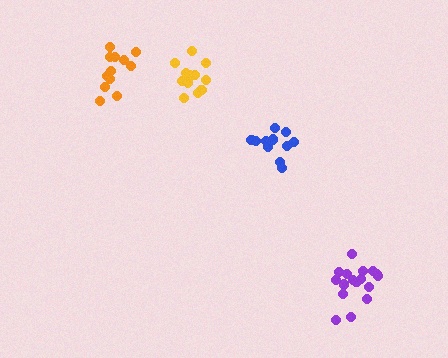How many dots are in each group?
Group 1: 12 dots, Group 2: 13 dots, Group 3: 17 dots, Group 4: 11 dots (53 total).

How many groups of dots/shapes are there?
There are 4 groups.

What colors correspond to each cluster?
The clusters are colored: orange, yellow, purple, blue.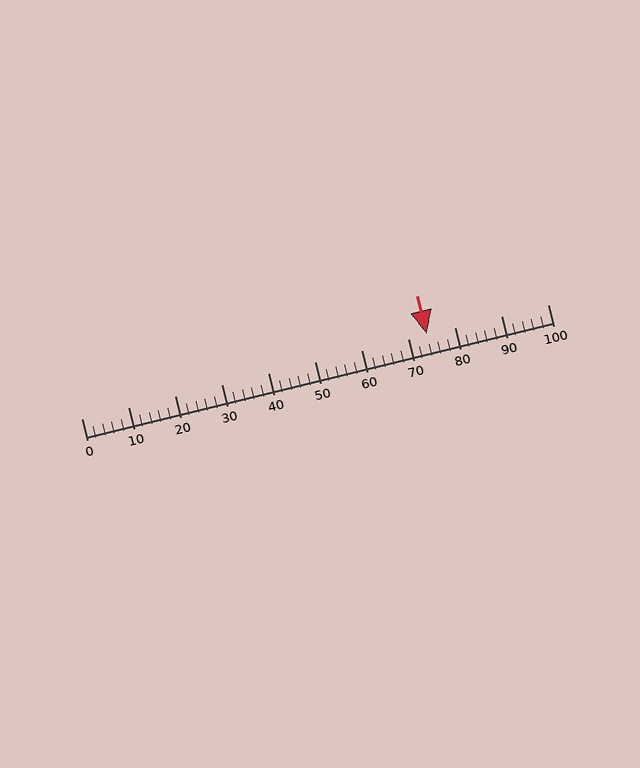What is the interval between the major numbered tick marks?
The major tick marks are spaced 10 units apart.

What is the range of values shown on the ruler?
The ruler shows values from 0 to 100.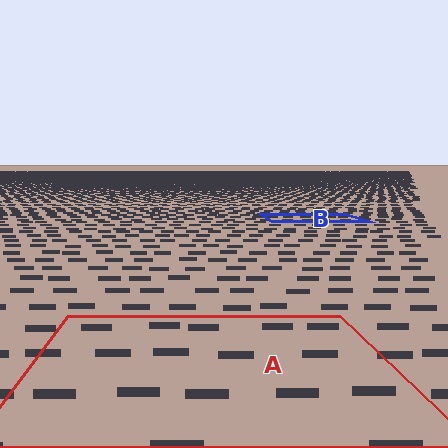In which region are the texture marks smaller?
The texture marks are smaller in region B, because it is farther away.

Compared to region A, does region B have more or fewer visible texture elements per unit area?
Region B has more texture elements per unit area — they are packed more densely because it is farther away.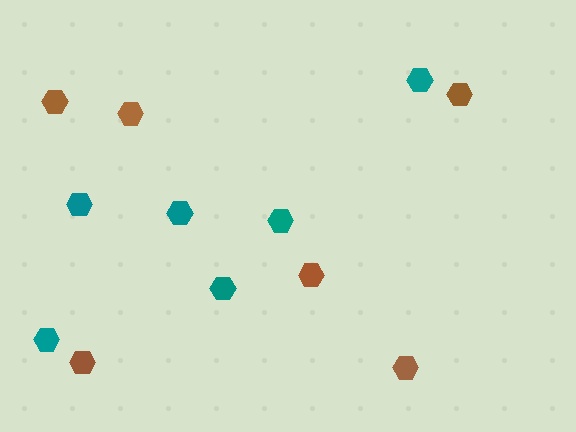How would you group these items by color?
There are 2 groups: one group of brown hexagons (6) and one group of teal hexagons (6).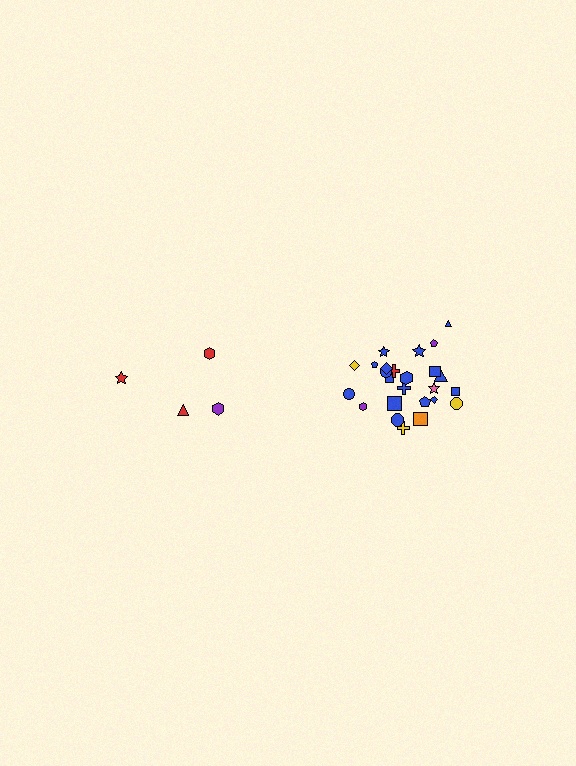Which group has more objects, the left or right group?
The right group.